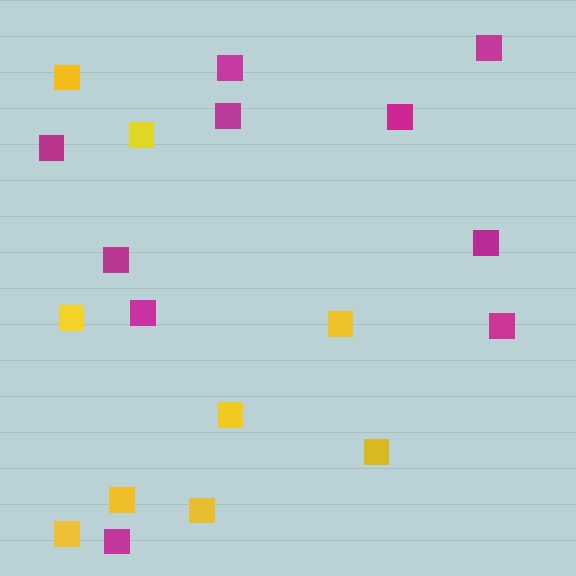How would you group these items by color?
There are 2 groups: one group of magenta squares (10) and one group of yellow squares (9).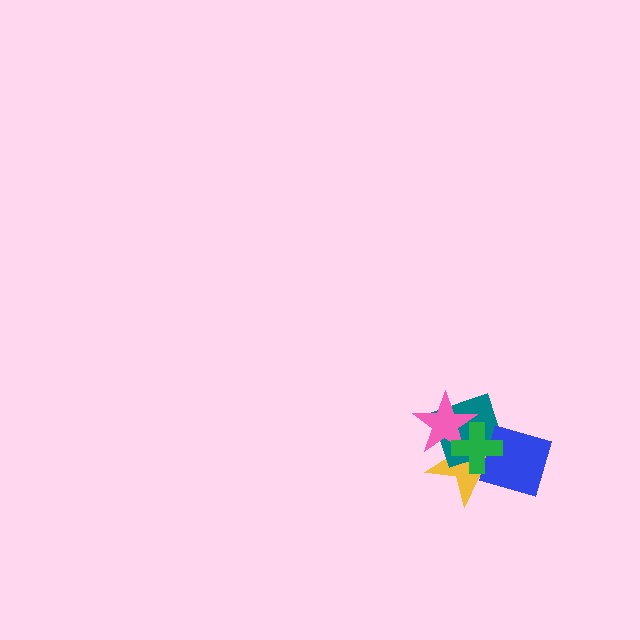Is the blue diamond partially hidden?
Yes, it is partially covered by another shape.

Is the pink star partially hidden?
Yes, it is partially covered by another shape.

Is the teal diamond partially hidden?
Yes, it is partially covered by another shape.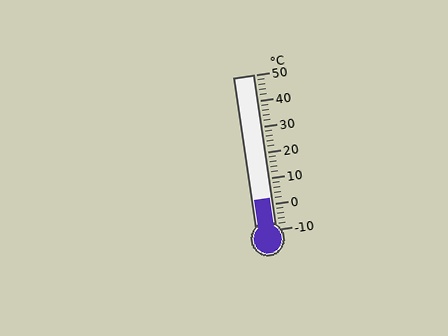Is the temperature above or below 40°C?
The temperature is below 40°C.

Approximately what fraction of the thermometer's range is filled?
The thermometer is filled to approximately 20% of its range.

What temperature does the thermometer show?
The thermometer shows approximately 2°C.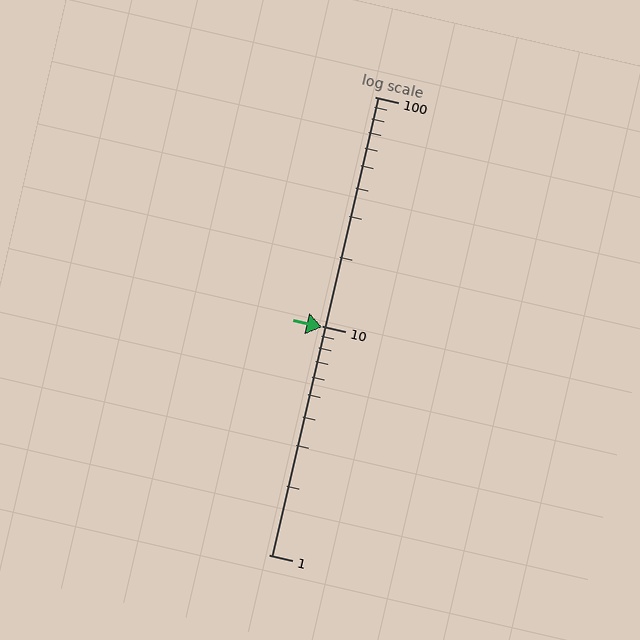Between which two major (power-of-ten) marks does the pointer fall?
The pointer is between 1 and 10.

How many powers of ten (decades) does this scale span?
The scale spans 2 decades, from 1 to 100.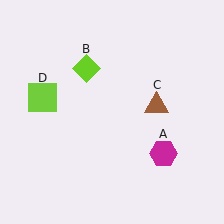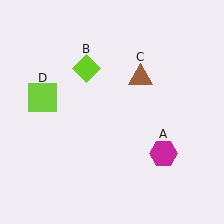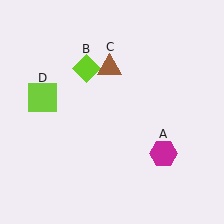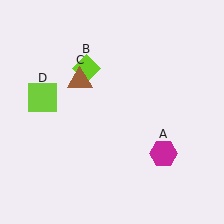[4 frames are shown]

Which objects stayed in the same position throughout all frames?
Magenta hexagon (object A) and lime diamond (object B) and lime square (object D) remained stationary.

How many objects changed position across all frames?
1 object changed position: brown triangle (object C).